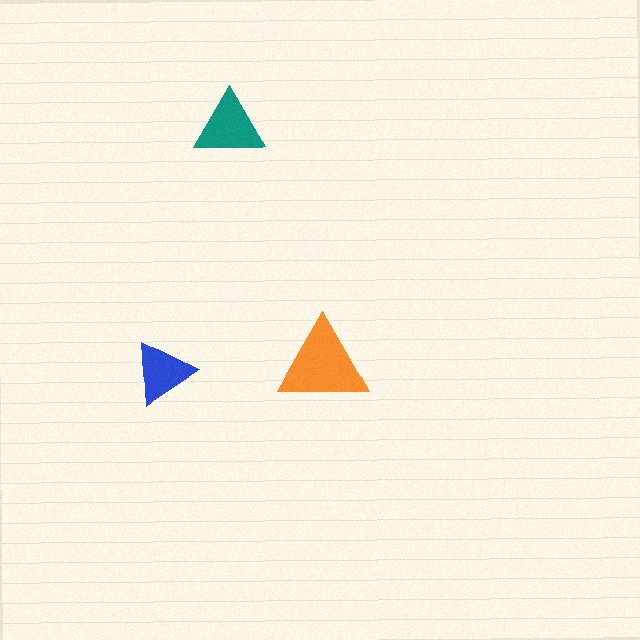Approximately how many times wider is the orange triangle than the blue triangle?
About 1.5 times wider.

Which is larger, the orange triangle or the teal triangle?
The orange one.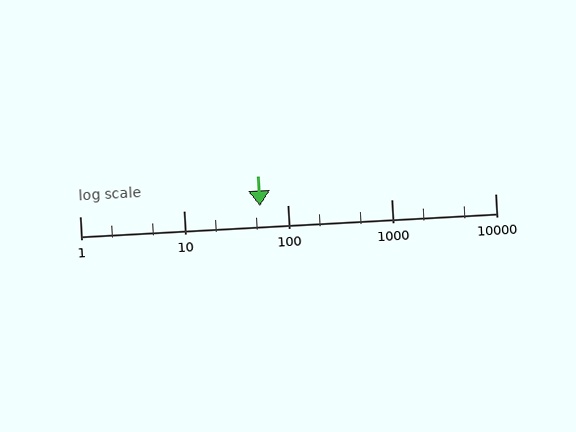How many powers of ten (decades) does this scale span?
The scale spans 4 decades, from 1 to 10000.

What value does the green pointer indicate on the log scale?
The pointer indicates approximately 54.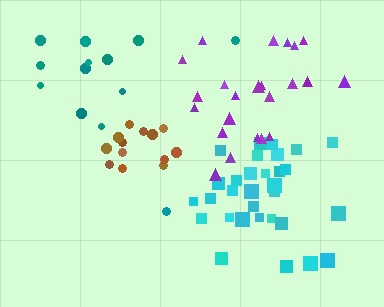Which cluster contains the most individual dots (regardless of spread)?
Cyan (31).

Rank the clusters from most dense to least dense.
brown, cyan, purple, teal.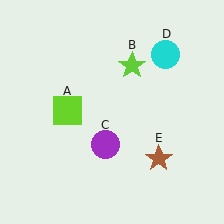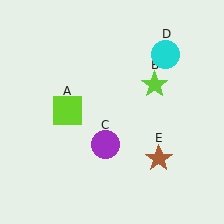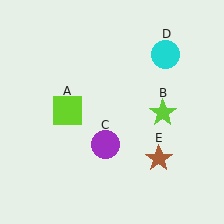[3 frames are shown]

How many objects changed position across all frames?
1 object changed position: lime star (object B).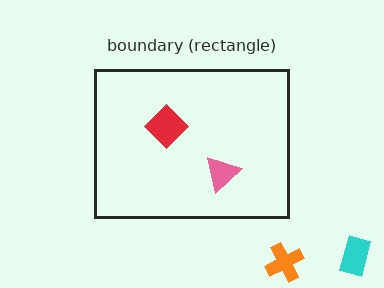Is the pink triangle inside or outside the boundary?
Inside.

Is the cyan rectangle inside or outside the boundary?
Outside.